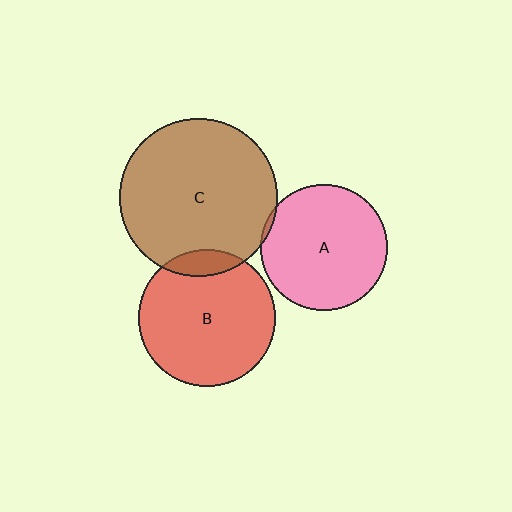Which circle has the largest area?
Circle C (brown).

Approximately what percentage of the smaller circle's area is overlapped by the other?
Approximately 10%.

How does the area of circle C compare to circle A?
Approximately 1.6 times.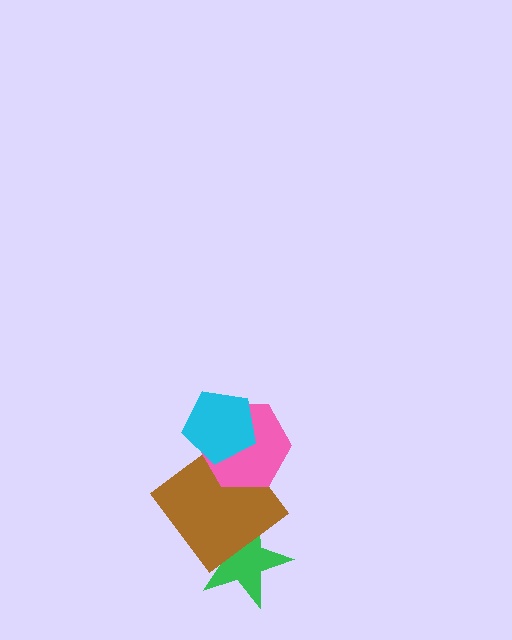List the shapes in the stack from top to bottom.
From top to bottom: the cyan pentagon, the pink hexagon, the brown diamond, the green star.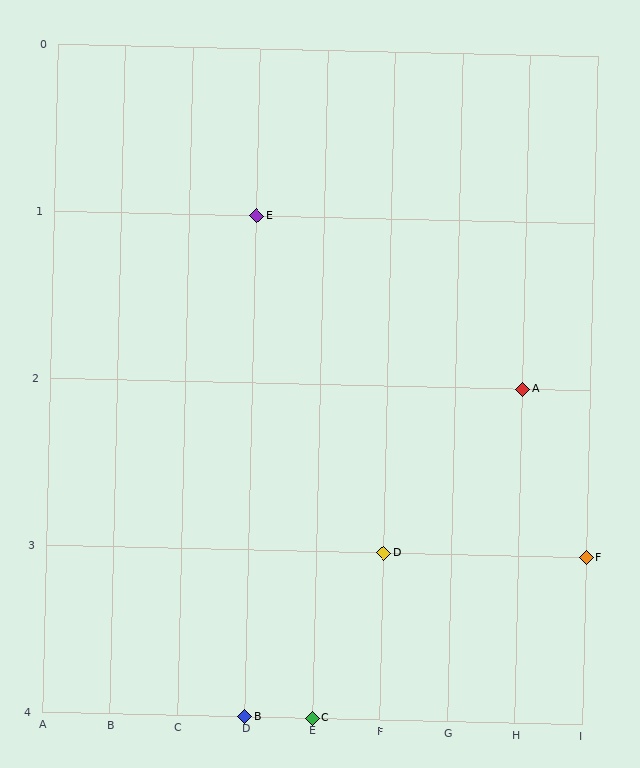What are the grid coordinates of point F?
Point F is at grid coordinates (I, 3).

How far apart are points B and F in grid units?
Points B and F are 5 columns and 1 row apart (about 5.1 grid units diagonally).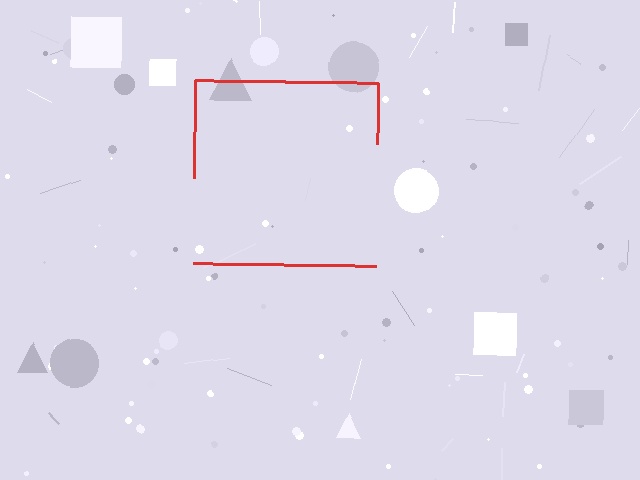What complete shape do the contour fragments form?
The contour fragments form a square.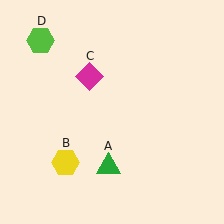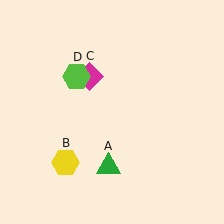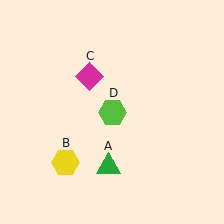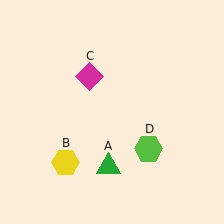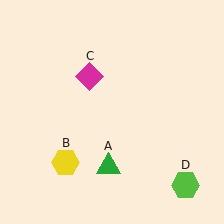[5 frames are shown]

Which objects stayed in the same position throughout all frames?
Green triangle (object A) and yellow hexagon (object B) and magenta diamond (object C) remained stationary.